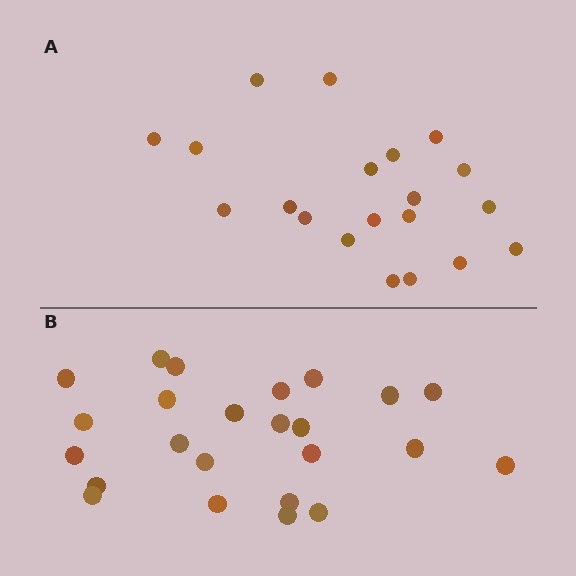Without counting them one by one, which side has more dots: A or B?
Region B (the bottom region) has more dots.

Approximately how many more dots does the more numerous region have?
Region B has about 4 more dots than region A.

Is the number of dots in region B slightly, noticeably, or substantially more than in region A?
Region B has only slightly more — the two regions are fairly close. The ratio is roughly 1.2 to 1.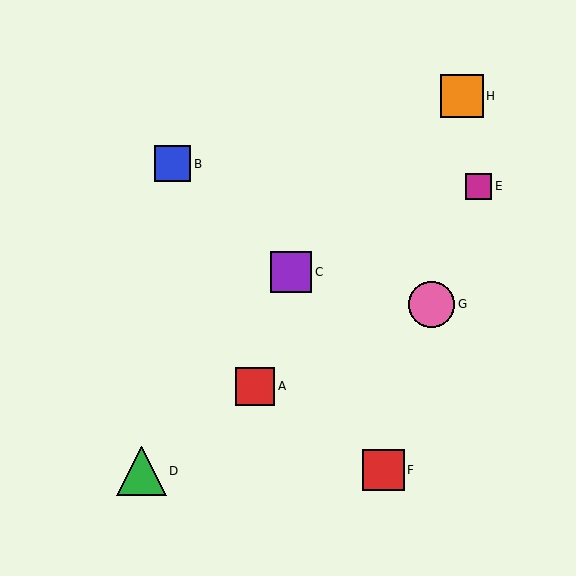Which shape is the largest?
The green triangle (labeled D) is the largest.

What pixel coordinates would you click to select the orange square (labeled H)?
Click at (462, 96) to select the orange square H.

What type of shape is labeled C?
Shape C is a purple square.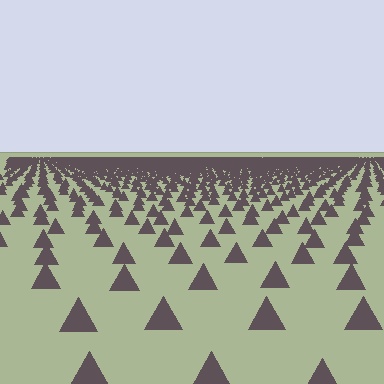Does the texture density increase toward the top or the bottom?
Density increases toward the top.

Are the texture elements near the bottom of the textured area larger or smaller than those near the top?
Larger. Near the bottom, elements are closer to the viewer and appear at a bigger on-screen size.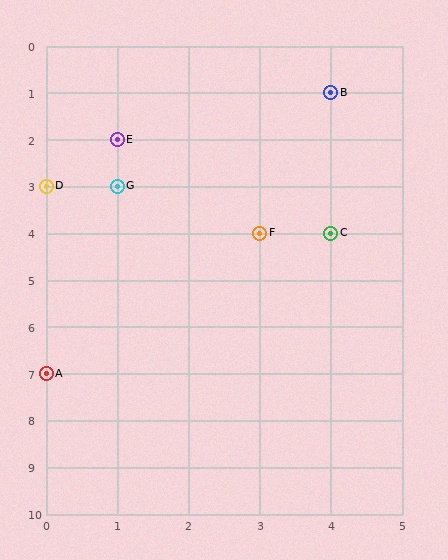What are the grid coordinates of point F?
Point F is at grid coordinates (3, 4).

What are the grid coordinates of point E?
Point E is at grid coordinates (1, 2).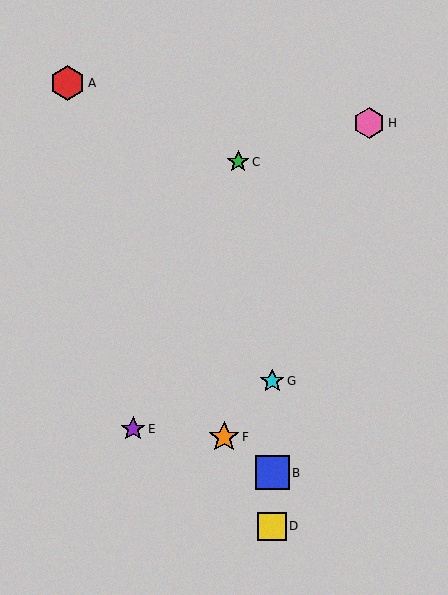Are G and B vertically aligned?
Yes, both are at x≈272.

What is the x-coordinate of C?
Object C is at x≈238.